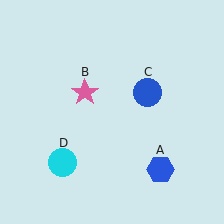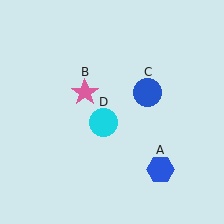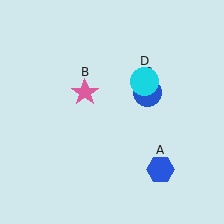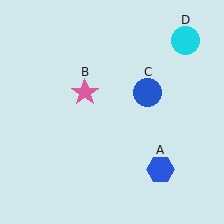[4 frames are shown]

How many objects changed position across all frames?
1 object changed position: cyan circle (object D).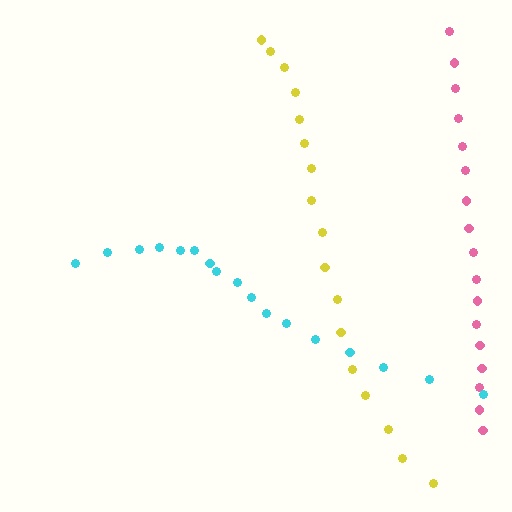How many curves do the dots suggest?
There are 3 distinct paths.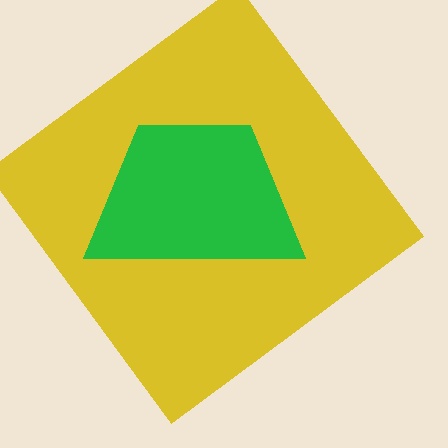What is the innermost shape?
The green trapezoid.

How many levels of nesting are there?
2.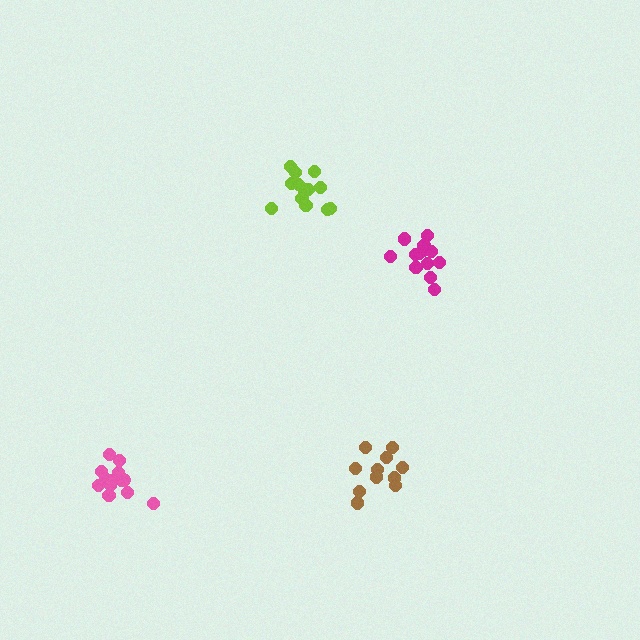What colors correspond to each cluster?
The clusters are colored: magenta, pink, lime, brown.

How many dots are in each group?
Group 1: 13 dots, Group 2: 13 dots, Group 3: 13 dots, Group 4: 11 dots (50 total).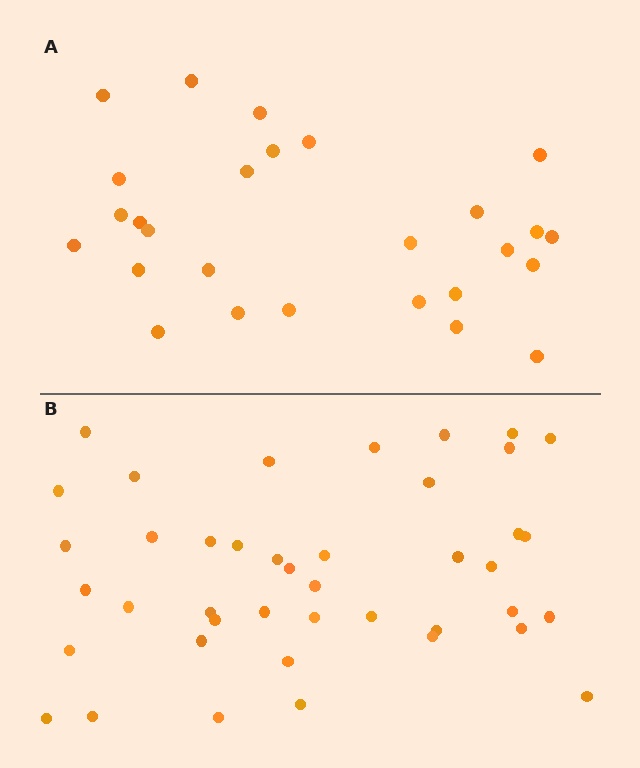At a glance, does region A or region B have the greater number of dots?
Region B (the bottom region) has more dots.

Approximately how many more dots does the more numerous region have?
Region B has approximately 15 more dots than region A.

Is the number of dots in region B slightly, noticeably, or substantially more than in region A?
Region B has substantially more. The ratio is roughly 1.6 to 1.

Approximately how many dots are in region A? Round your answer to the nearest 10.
About 30 dots. (The exact count is 27, which rounds to 30.)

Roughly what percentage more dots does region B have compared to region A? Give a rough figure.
About 55% more.